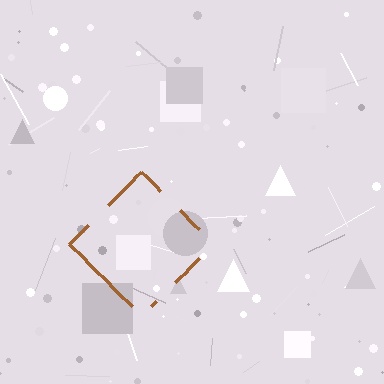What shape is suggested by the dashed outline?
The dashed outline suggests a diamond.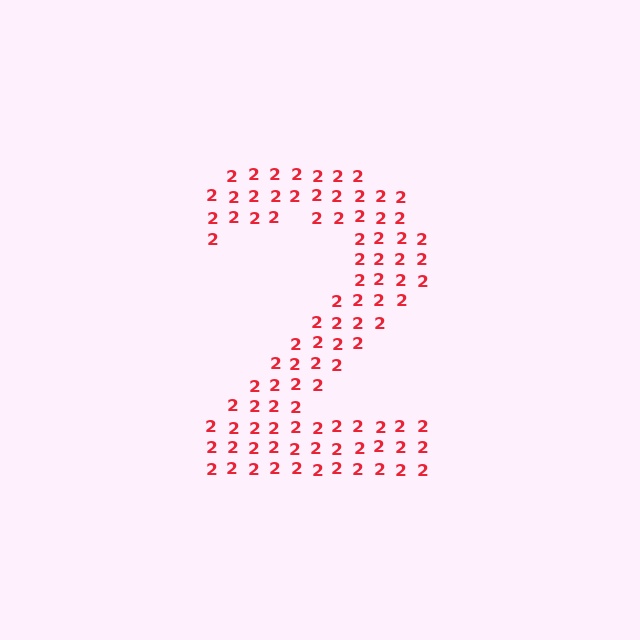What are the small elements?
The small elements are digit 2's.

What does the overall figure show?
The overall figure shows the digit 2.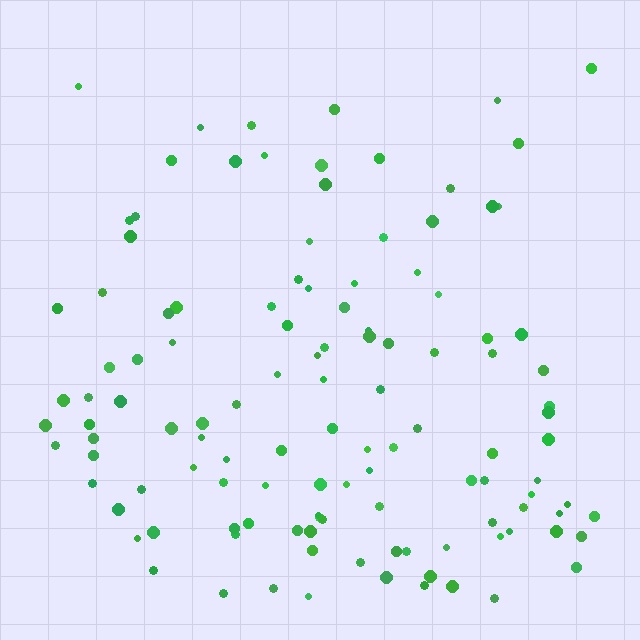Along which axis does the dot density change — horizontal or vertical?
Vertical.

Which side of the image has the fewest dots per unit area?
The top.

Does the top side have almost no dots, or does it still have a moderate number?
Still a moderate number, just noticeably fewer than the bottom.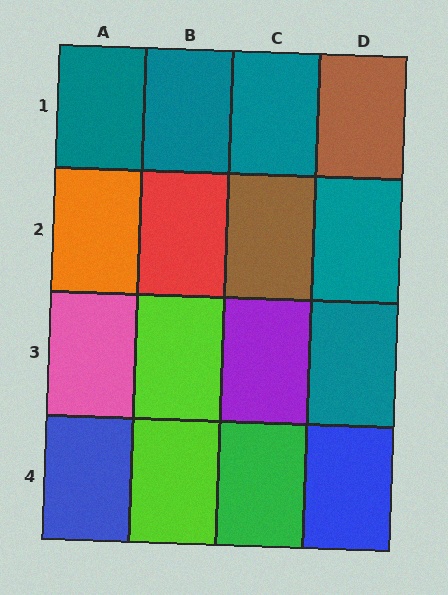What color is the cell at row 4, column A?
Blue.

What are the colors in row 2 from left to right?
Orange, red, brown, teal.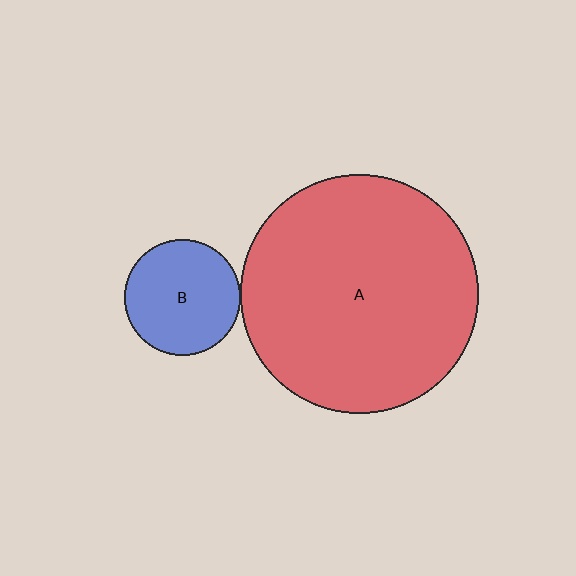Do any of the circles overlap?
No, none of the circles overlap.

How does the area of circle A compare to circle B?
Approximately 4.2 times.